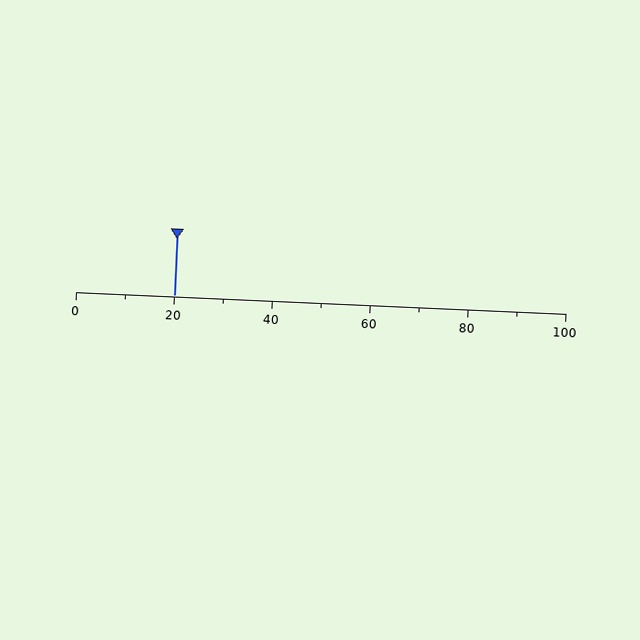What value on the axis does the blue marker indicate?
The marker indicates approximately 20.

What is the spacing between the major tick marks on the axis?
The major ticks are spaced 20 apart.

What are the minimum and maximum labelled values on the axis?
The axis runs from 0 to 100.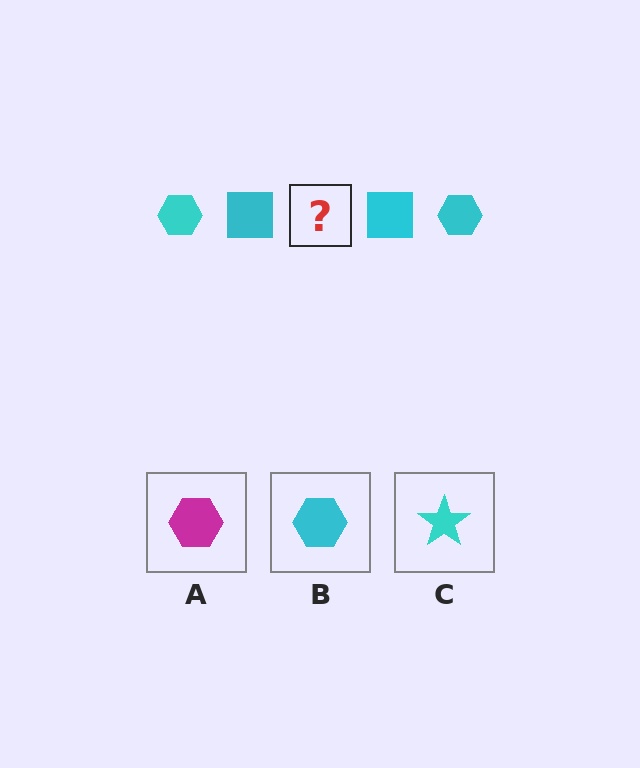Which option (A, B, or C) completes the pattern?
B.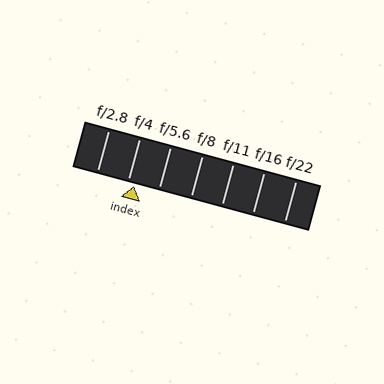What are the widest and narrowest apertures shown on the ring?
The widest aperture shown is f/2.8 and the narrowest is f/22.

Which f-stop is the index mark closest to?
The index mark is closest to f/4.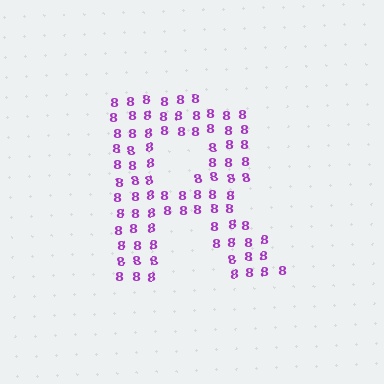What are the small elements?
The small elements are digit 8's.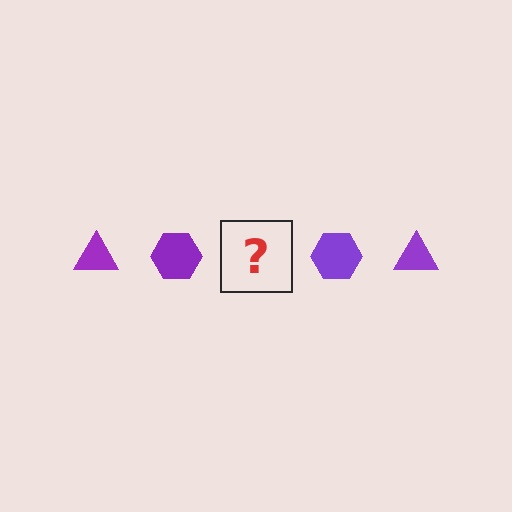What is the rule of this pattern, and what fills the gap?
The rule is that the pattern cycles through triangle, hexagon shapes in purple. The gap should be filled with a purple triangle.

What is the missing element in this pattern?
The missing element is a purple triangle.